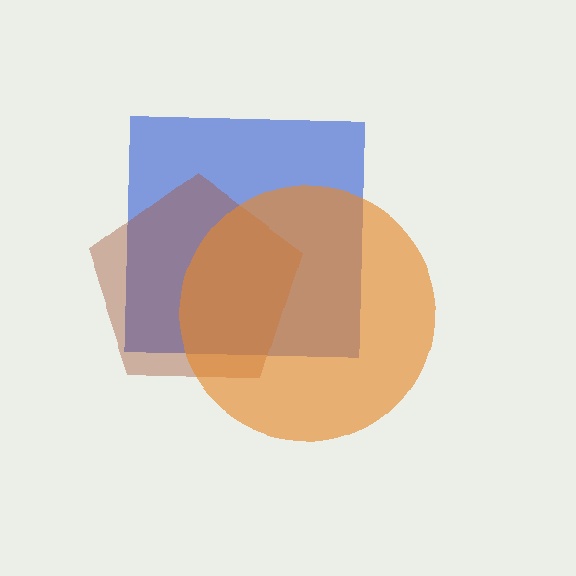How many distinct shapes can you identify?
There are 3 distinct shapes: a blue square, a brown pentagon, an orange circle.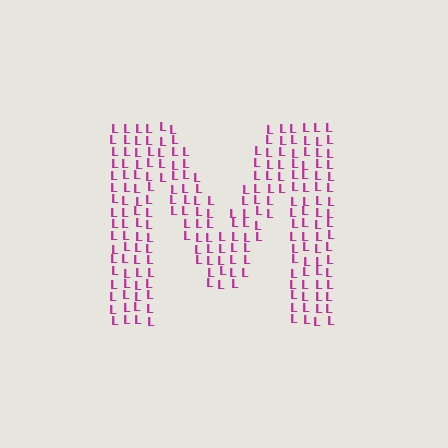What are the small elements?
The small elements are letter L's.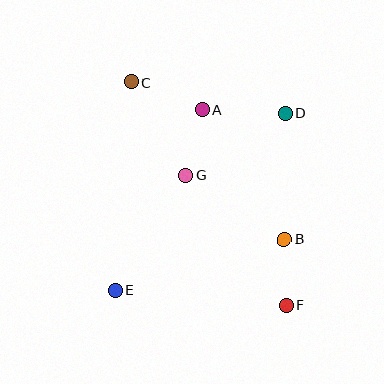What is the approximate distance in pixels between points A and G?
The distance between A and G is approximately 68 pixels.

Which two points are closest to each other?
Points B and F are closest to each other.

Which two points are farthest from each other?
Points C and F are farthest from each other.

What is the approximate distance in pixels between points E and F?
The distance between E and F is approximately 171 pixels.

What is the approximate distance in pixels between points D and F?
The distance between D and F is approximately 192 pixels.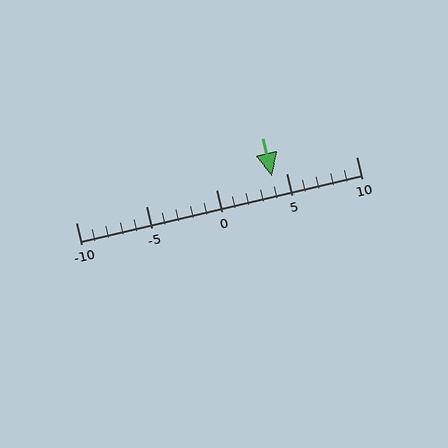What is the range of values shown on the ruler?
The ruler shows values from -10 to 10.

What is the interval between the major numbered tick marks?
The major tick marks are spaced 5 units apart.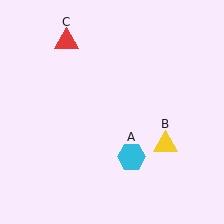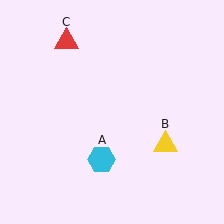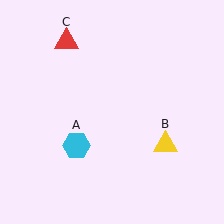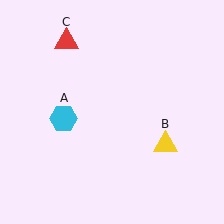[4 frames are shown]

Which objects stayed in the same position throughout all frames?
Yellow triangle (object B) and red triangle (object C) remained stationary.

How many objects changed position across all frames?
1 object changed position: cyan hexagon (object A).